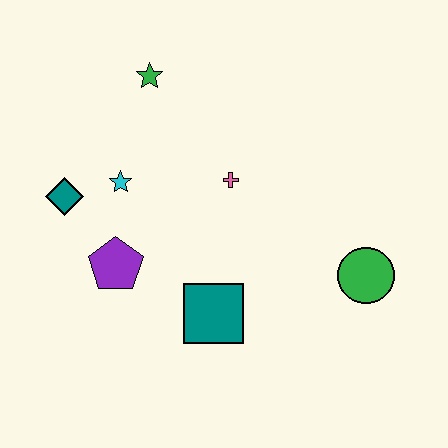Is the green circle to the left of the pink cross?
No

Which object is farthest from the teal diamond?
The green circle is farthest from the teal diamond.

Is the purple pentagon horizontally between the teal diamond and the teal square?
Yes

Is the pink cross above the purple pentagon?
Yes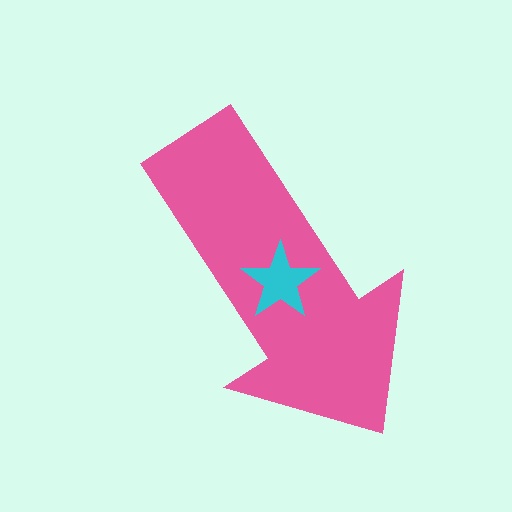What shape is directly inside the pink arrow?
The cyan star.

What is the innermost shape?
The cyan star.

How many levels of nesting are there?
2.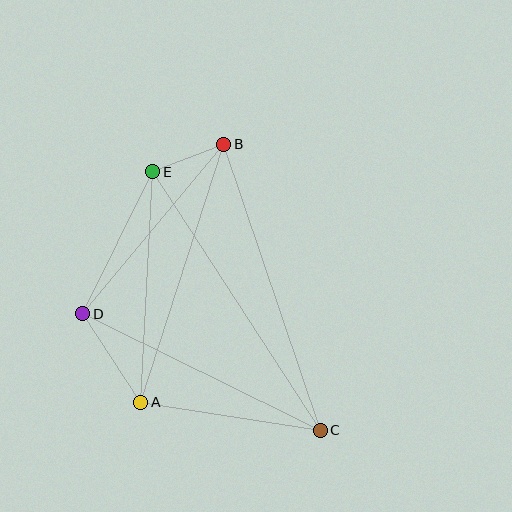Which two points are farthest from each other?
Points C and E are farthest from each other.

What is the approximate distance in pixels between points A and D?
The distance between A and D is approximately 106 pixels.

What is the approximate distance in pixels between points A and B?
The distance between A and B is approximately 271 pixels.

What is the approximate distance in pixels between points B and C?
The distance between B and C is approximately 302 pixels.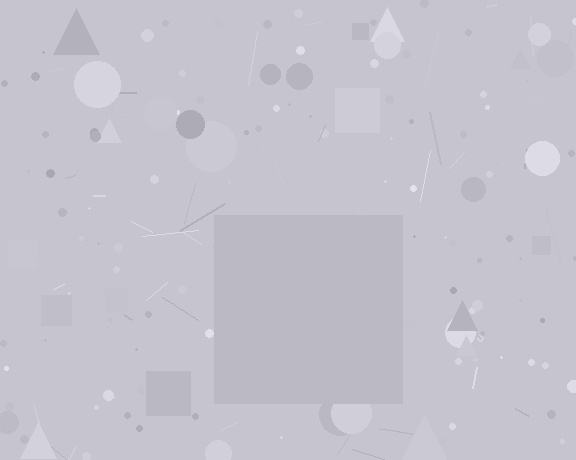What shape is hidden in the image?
A square is hidden in the image.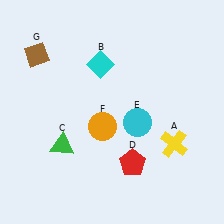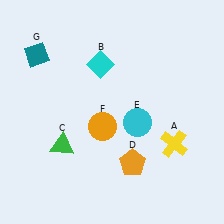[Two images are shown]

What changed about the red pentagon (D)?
In Image 1, D is red. In Image 2, it changed to orange.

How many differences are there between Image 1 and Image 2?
There are 2 differences between the two images.